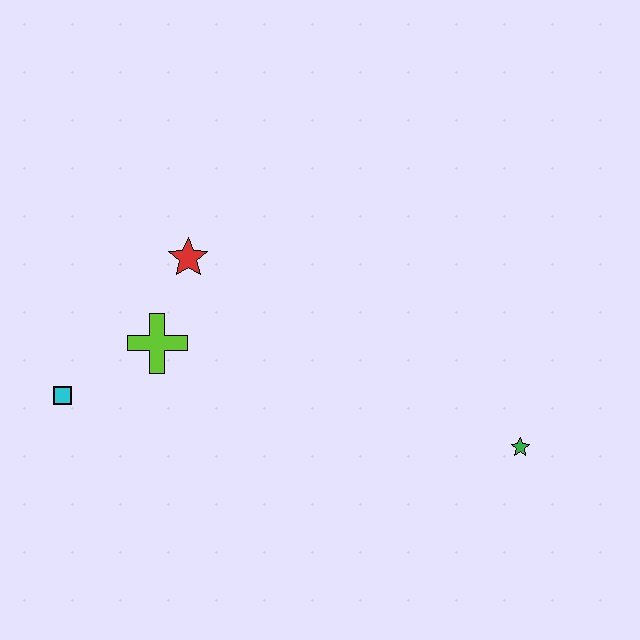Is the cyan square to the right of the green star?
No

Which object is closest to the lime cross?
The red star is closest to the lime cross.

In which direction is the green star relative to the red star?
The green star is to the right of the red star.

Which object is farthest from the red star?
The green star is farthest from the red star.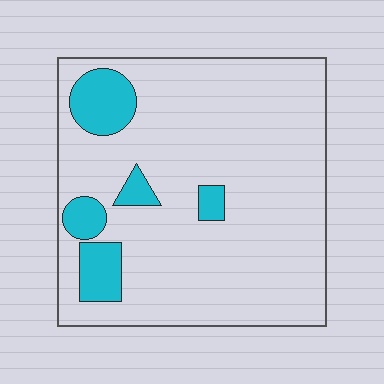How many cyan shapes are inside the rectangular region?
5.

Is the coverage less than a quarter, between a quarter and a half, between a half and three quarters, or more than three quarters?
Less than a quarter.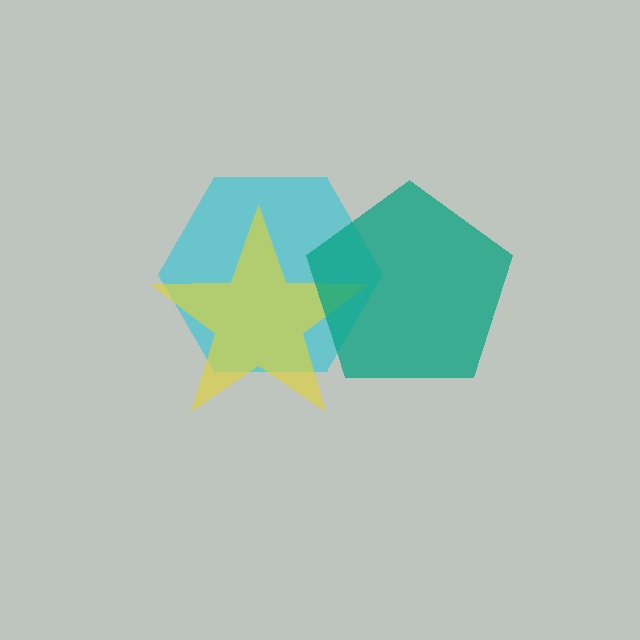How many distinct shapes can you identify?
There are 3 distinct shapes: a cyan hexagon, a yellow star, a teal pentagon.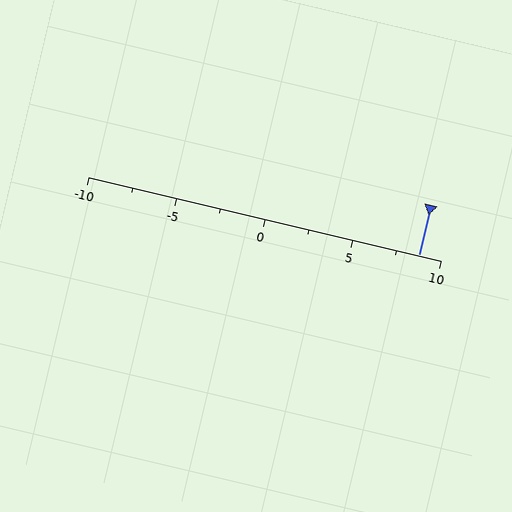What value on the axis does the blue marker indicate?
The marker indicates approximately 8.8.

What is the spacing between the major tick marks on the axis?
The major ticks are spaced 5 apart.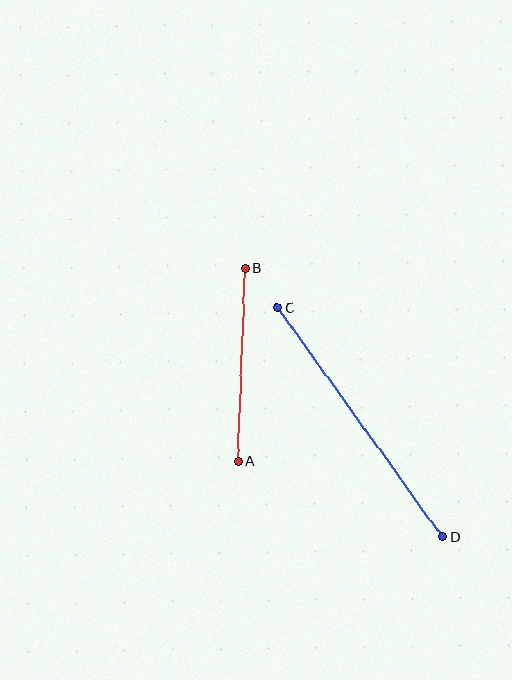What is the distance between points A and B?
The distance is approximately 193 pixels.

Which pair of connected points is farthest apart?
Points C and D are farthest apart.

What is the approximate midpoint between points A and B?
The midpoint is at approximately (242, 365) pixels.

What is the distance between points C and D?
The distance is approximately 283 pixels.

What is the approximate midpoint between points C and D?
The midpoint is at approximately (360, 422) pixels.